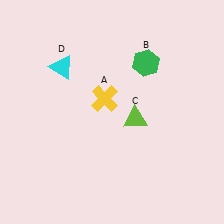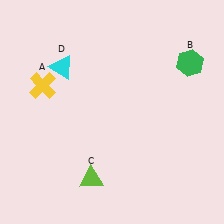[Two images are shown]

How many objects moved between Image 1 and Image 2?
3 objects moved between the two images.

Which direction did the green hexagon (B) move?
The green hexagon (B) moved right.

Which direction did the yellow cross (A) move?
The yellow cross (A) moved left.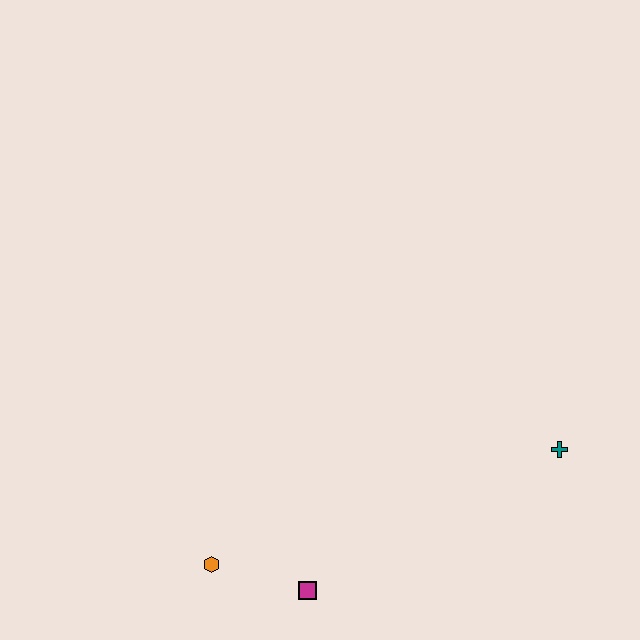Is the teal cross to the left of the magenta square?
No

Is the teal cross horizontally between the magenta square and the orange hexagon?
No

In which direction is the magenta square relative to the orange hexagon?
The magenta square is to the right of the orange hexagon.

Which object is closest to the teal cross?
The magenta square is closest to the teal cross.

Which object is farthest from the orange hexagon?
The teal cross is farthest from the orange hexagon.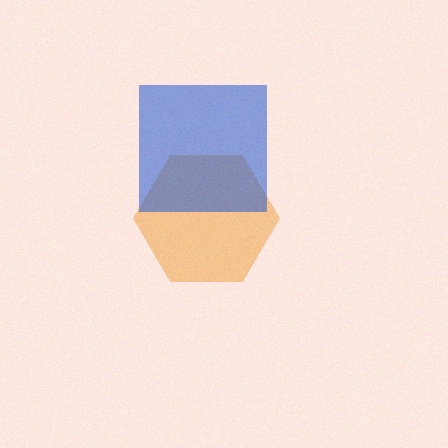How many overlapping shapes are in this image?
There are 2 overlapping shapes in the image.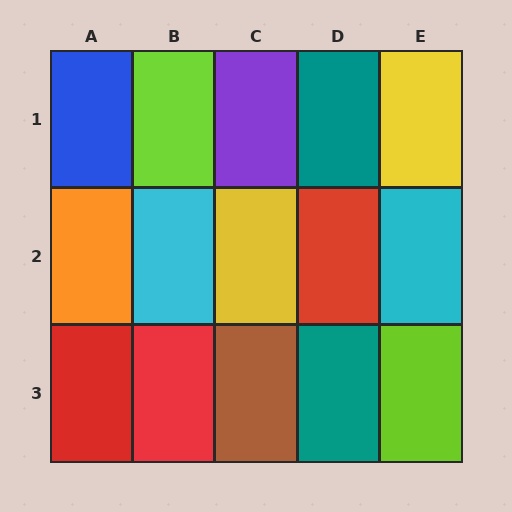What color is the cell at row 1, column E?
Yellow.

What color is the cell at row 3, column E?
Lime.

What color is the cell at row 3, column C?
Brown.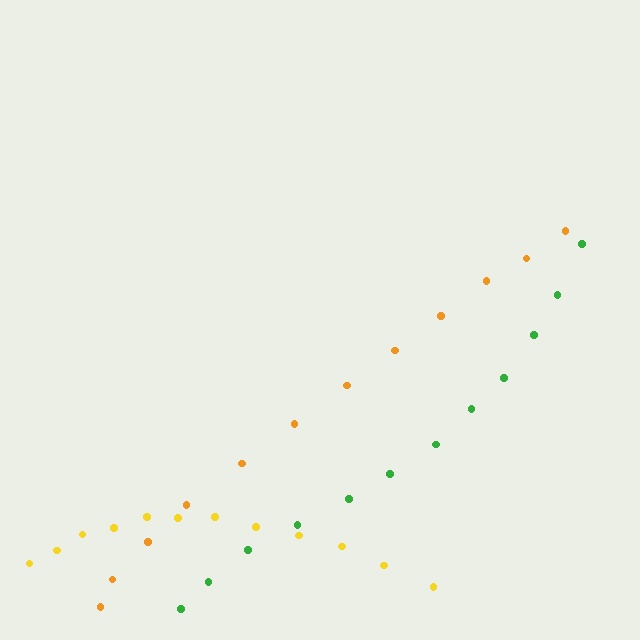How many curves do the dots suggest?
There are 3 distinct paths.